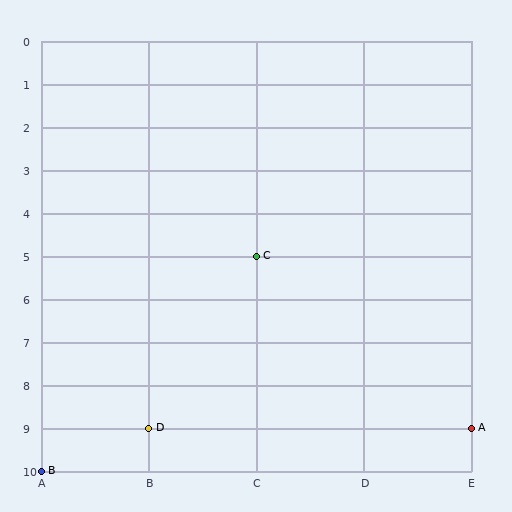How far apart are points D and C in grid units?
Points D and C are 1 column and 4 rows apart (about 4.1 grid units diagonally).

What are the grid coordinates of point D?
Point D is at grid coordinates (B, 9).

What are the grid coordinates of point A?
Point A is at grid coordinates (E, 9).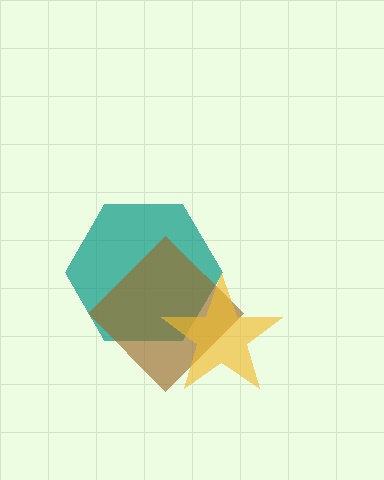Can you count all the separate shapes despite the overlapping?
Yes, there are 3 separate shapes.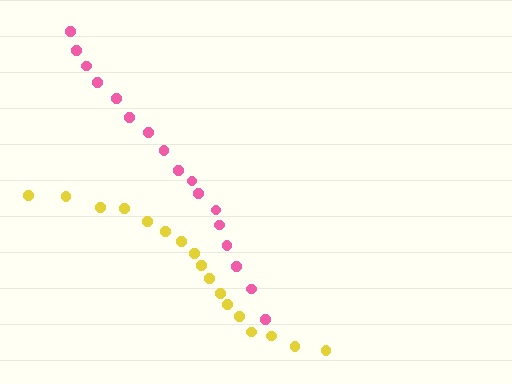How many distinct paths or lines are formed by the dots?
There are 2 distinct paths.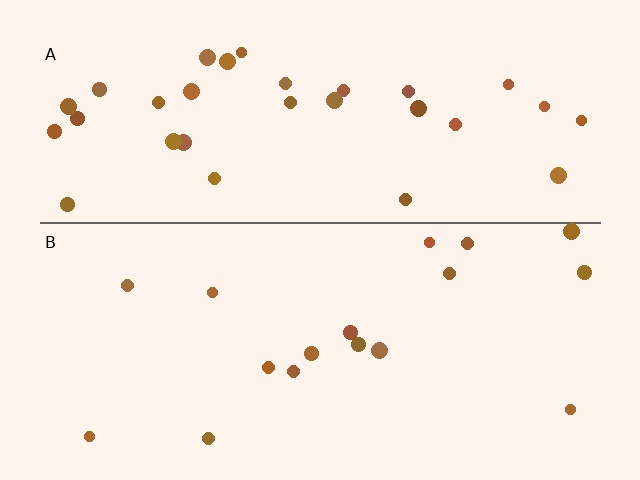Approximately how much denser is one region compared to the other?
Approximately 1.9× — region A over region B.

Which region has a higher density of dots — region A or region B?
A (the top).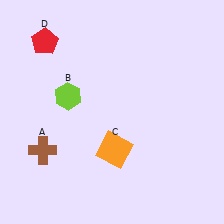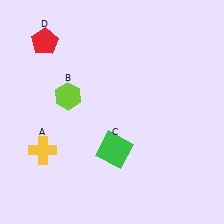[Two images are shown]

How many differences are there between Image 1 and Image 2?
There are 2 differences between the two images.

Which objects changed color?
A changed from brown to yellow. C changed from orange to green.